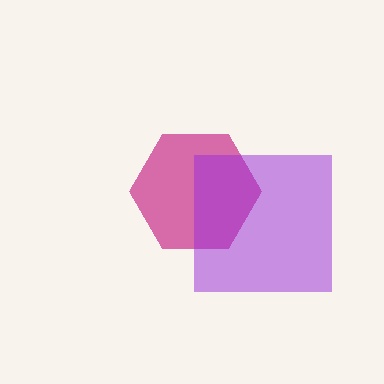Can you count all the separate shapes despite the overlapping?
Yes, there are 2 separate shapes.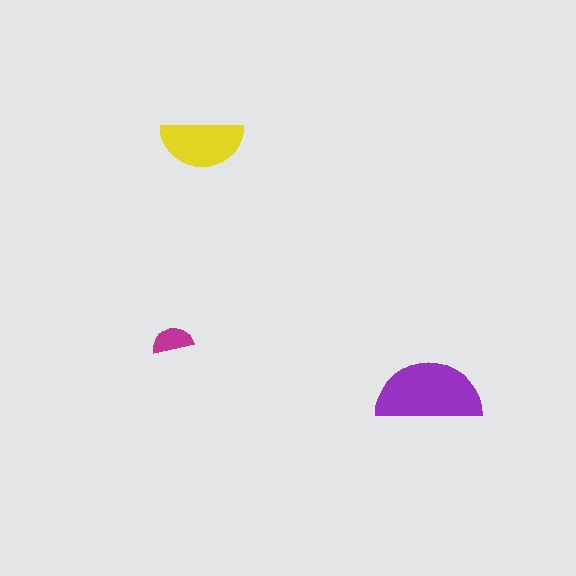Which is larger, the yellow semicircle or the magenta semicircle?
The yellow one.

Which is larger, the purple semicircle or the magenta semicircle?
The purple one.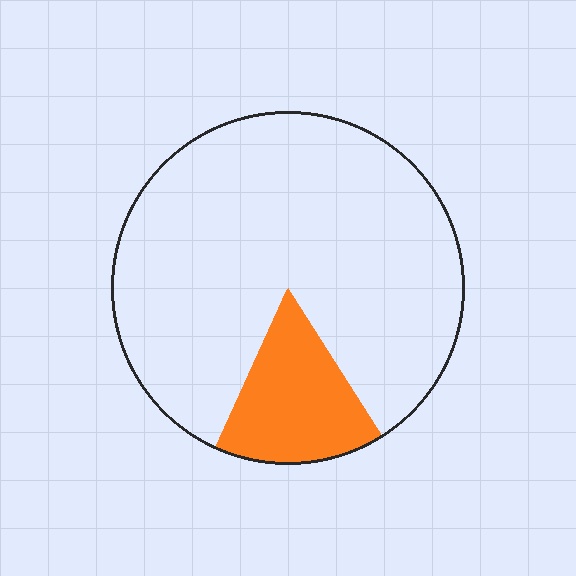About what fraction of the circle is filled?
About one sixth (1/6).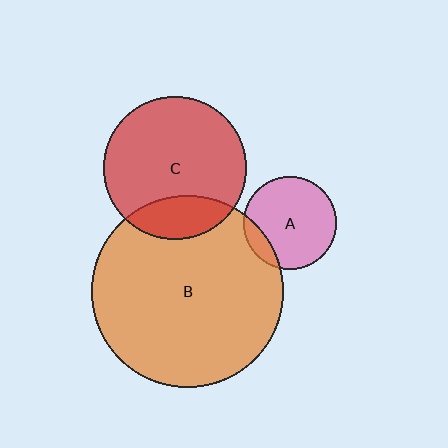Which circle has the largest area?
Circle B (orange).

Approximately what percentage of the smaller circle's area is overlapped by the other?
Approximately 20%.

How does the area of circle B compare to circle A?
Approximately 4.3 times.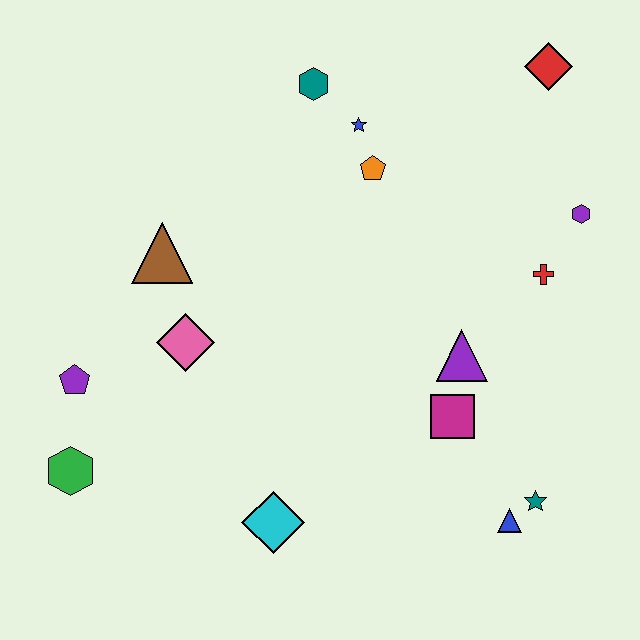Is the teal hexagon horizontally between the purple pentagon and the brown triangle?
No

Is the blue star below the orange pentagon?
No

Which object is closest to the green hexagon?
The purple pentagon is closest to the green hexagon.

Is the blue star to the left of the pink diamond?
No